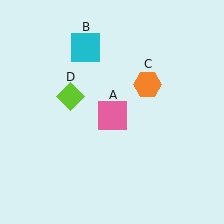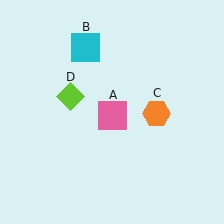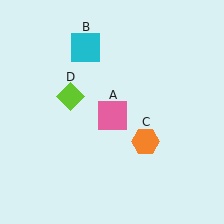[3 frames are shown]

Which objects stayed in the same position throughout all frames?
Pink square (object A) and cyan square (object B) and lime diamond (object D) remained stationary.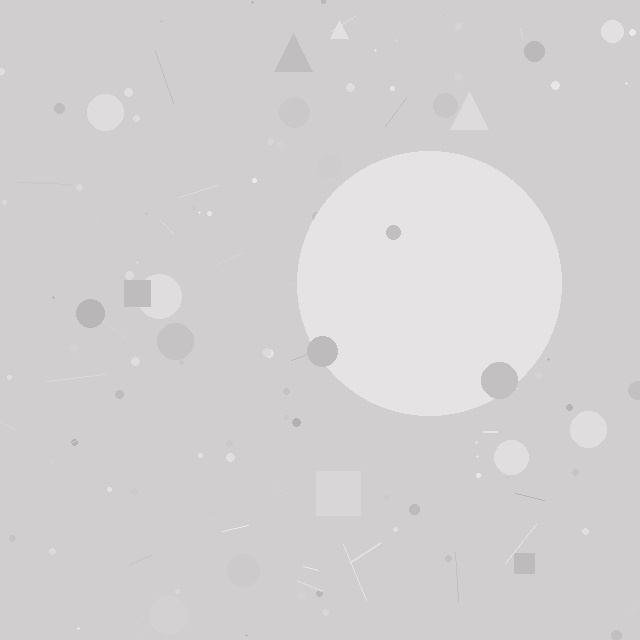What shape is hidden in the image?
A circle is hidden in the image.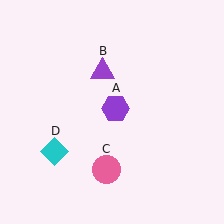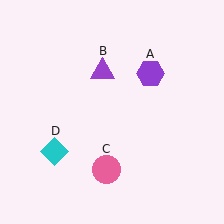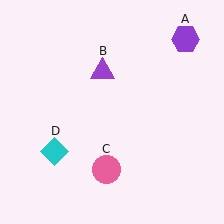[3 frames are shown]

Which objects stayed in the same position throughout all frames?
Purple triangle (object B) and pink circle (object C) and cyan diamond (object D) remained stationary.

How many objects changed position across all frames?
1 object changed position: purple hexagon (object A).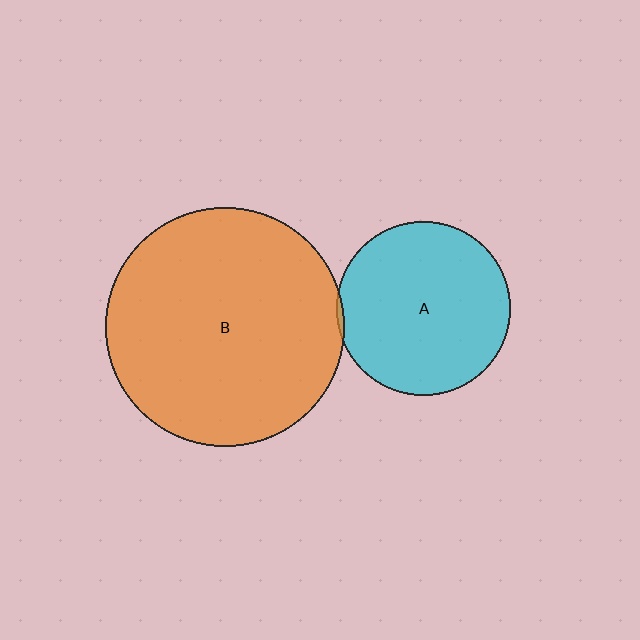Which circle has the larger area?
Circle B (orange).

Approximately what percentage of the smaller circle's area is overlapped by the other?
Approximately 5%.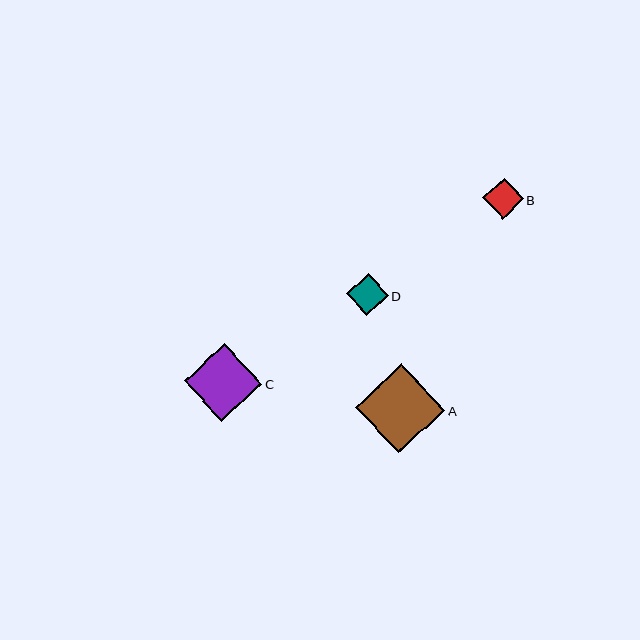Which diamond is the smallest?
Diamond B is the smallest with a size of approximately 40 pixels.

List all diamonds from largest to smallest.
From largest to smallest: A, C, D, B.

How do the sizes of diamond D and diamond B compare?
Diamond D and diamond B are approximately the same size.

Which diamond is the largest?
Diamond A is the largest with a size of approximately 89 pixels.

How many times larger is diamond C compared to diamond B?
Diamond C is approximately 1.9 times the size of diamond B.